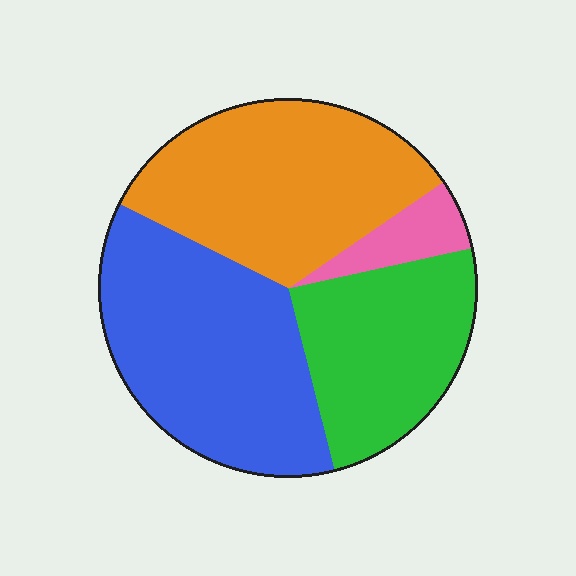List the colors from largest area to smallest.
From largest to smallest: blue, orange, green, pink.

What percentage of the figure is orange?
Orange covers 33% of the figure.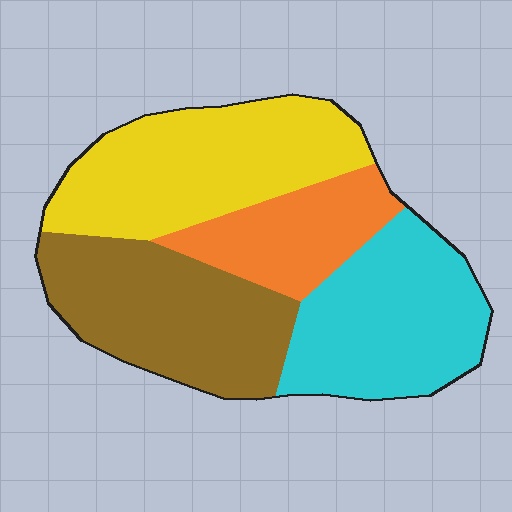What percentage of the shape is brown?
Brown covers 28% of the shape.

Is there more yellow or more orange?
Yellow.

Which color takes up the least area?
Orange, at roughly 15%.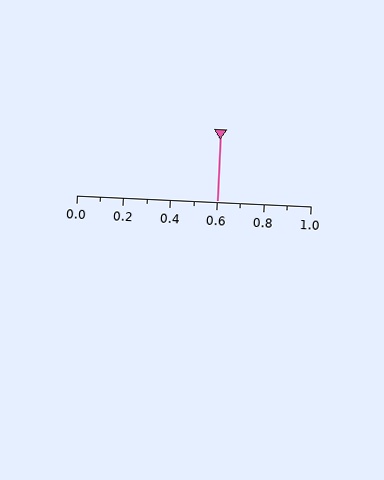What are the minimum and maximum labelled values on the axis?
The axis runs from 0.0 to 1.0.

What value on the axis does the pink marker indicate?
The marker indicates approximately 0.6.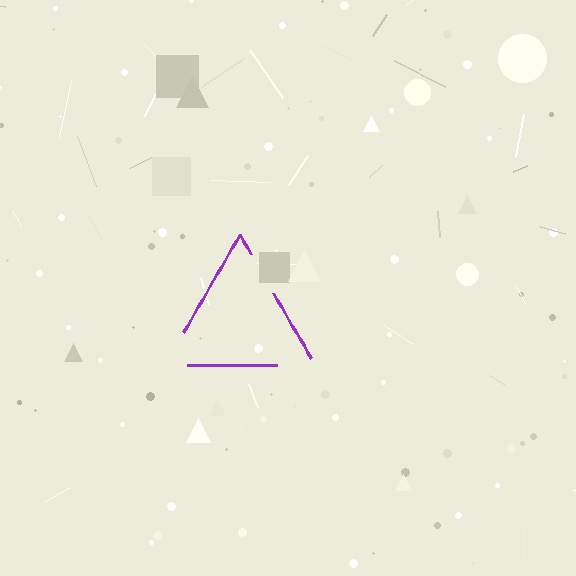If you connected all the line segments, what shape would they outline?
They would outline a triangle.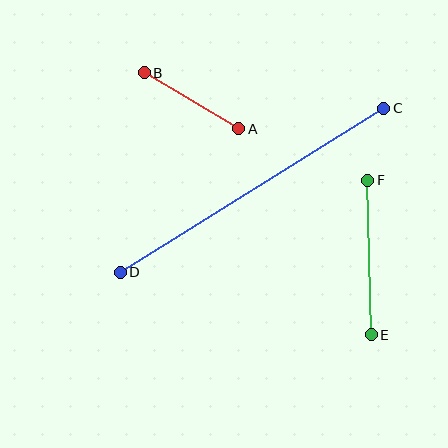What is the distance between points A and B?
The distance is approximately 110 pixels.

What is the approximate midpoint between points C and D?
The midpoint is at approximately (252, 190) pixels.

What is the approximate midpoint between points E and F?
The midpoint is at approximately (369, 258) pixels.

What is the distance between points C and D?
The distance is approximately 310 pixels.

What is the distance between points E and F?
The distance is approximately 154 pixels.